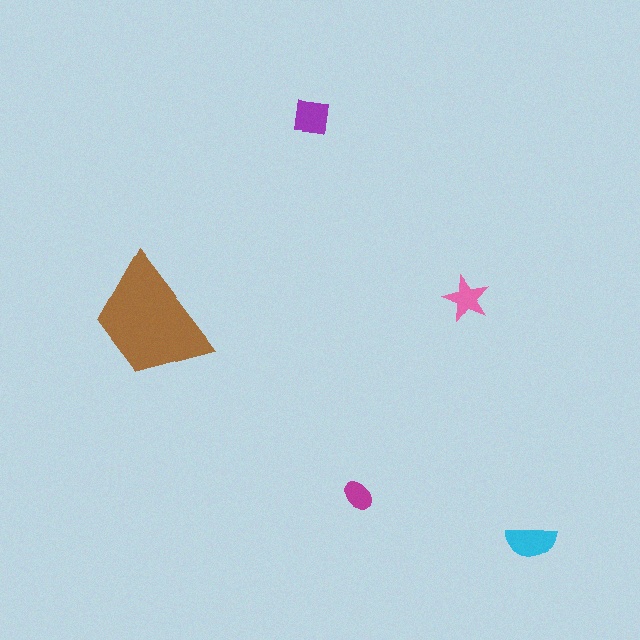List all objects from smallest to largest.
The magenta ellipse, the pink star, the purple square, the cyan semicircle, the brown trapezoid.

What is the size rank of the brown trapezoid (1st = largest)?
1st.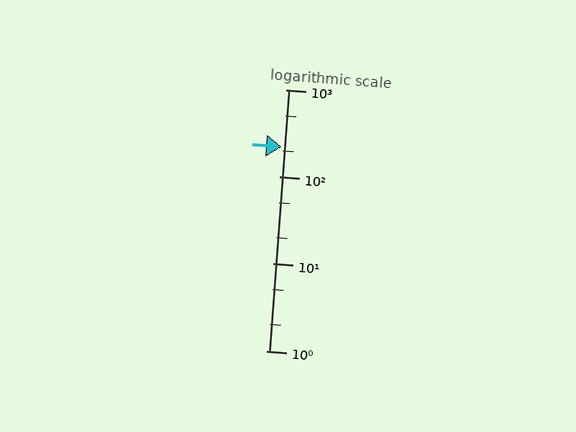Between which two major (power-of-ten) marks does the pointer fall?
The pointer is between 100 and 1000.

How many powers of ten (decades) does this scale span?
The scale spans 3 decades, from 1 to 1000.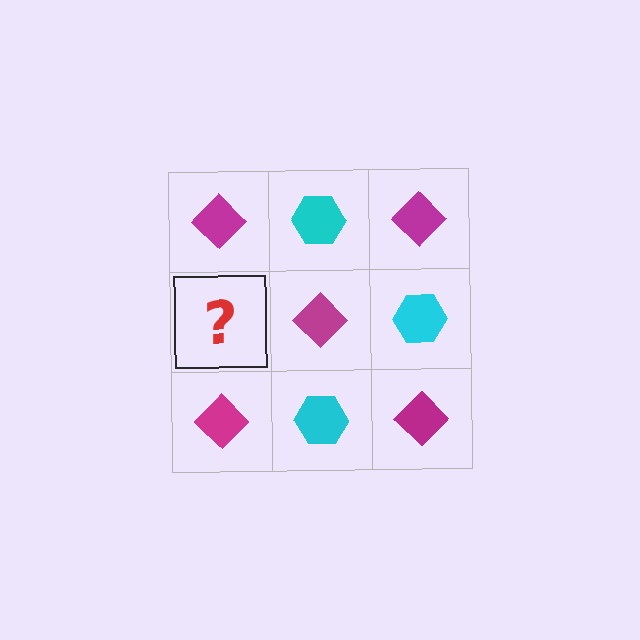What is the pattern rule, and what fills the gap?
The rule is that it alternates magenta diamond and cyan hexagon in a checkerboard pattern. The gap should be filled with a cyan hexagon.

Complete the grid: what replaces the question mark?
The question mark should be replaced with a cyan hexagon.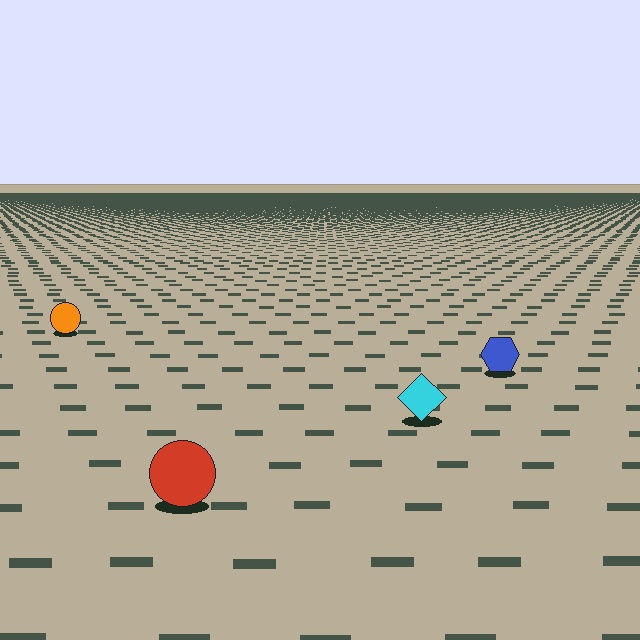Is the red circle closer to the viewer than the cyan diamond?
Yes. The red circle is closer — you can tell from the texture gradient: the ground texture is coarser near it.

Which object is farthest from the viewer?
The orange circle is farthest from the viewer. It appears smaller and the ground texture around it is denser.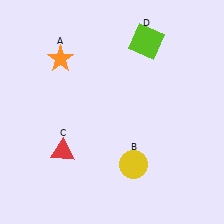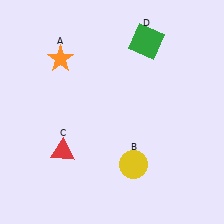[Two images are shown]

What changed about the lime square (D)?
In Image 1, D is lime. In Image 2, it changed to green.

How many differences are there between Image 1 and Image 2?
There is 1 difference between the two images.